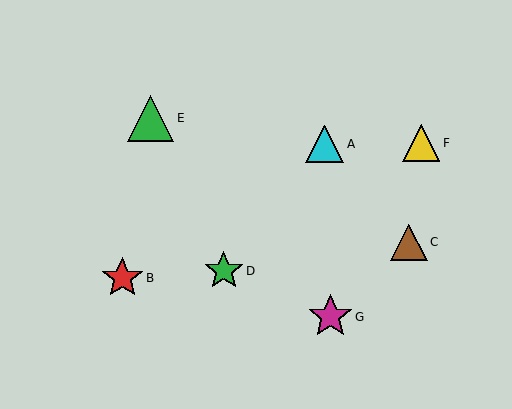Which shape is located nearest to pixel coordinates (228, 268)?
The green star (labeled D) at (224, 271) is nearest to that location.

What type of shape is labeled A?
Shape A is a cyan triangle.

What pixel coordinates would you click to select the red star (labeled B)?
Click at (122, 278) to select the red star B.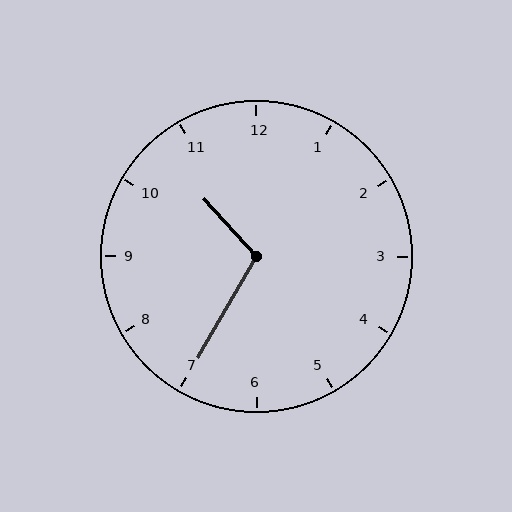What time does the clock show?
10:35.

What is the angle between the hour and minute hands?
Approximately 108 degrees.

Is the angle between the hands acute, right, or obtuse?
It is obtuse.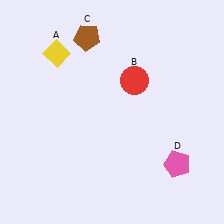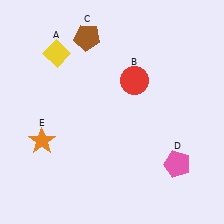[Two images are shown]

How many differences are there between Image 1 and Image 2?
There is 1 difference between the two images.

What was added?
An orange star (E) was added in Image 2.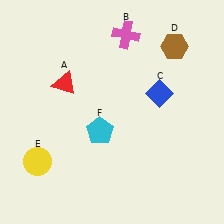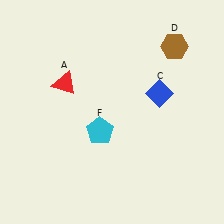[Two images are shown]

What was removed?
The yellow circle (E), the pink cross (B) were removed in Image 2.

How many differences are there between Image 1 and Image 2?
There are 2 differences between the two images.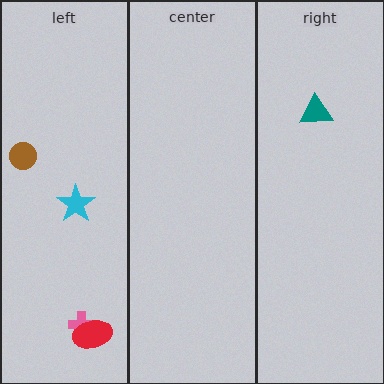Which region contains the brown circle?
The left region.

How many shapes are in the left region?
4.